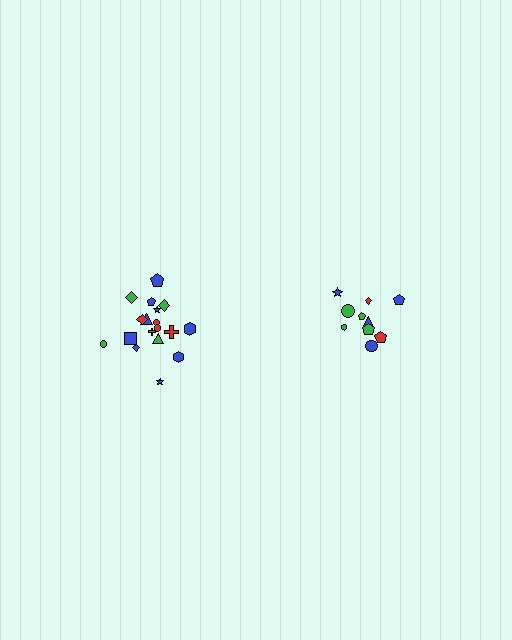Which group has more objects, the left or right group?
The left group.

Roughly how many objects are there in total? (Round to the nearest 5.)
Roughly 30 objects in total.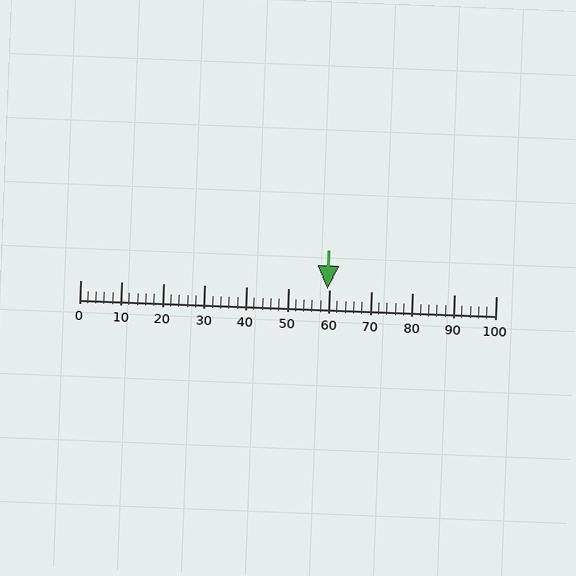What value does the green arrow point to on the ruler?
The green arrow points to approximately 60.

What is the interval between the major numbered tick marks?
The major tick marks are spaced 10 units apart.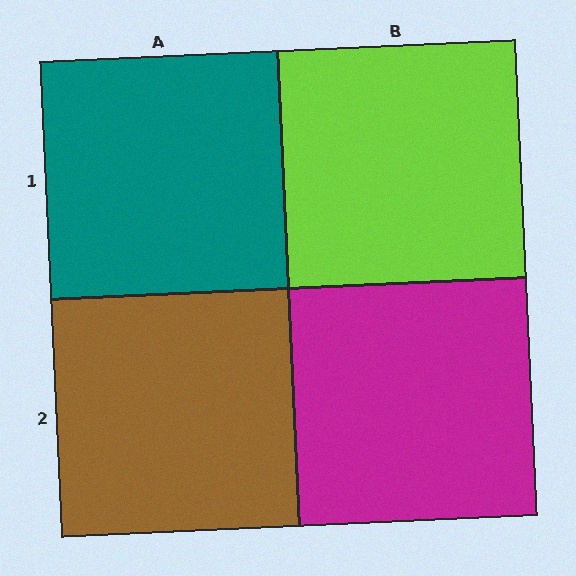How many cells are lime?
1 cell is lime.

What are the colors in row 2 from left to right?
Brown, magenta.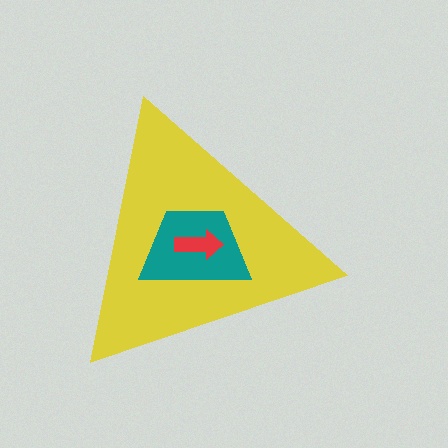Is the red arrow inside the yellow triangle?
Yes.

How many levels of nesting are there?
3.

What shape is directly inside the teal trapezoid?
The red arrow.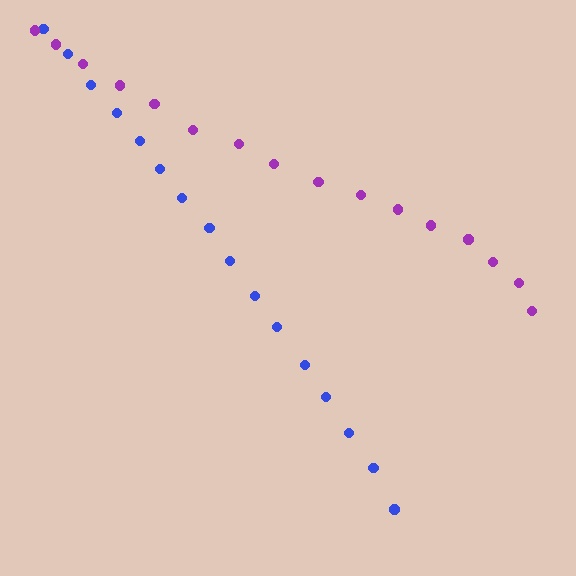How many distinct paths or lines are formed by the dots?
There are 2 distinct paths.